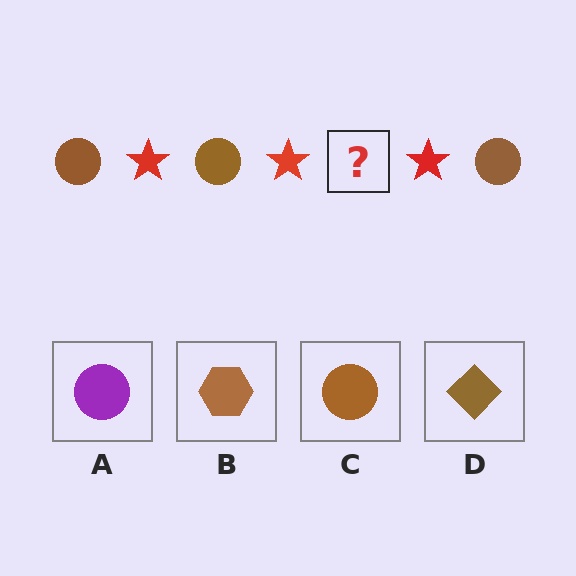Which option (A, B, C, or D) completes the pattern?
C.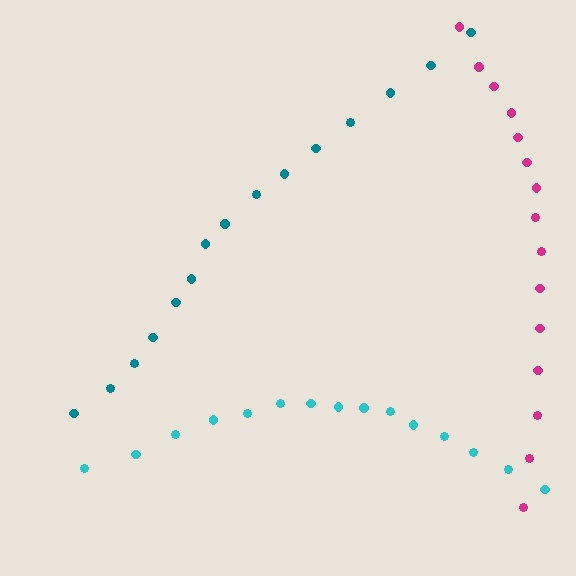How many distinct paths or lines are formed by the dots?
There are 3 distinct paths.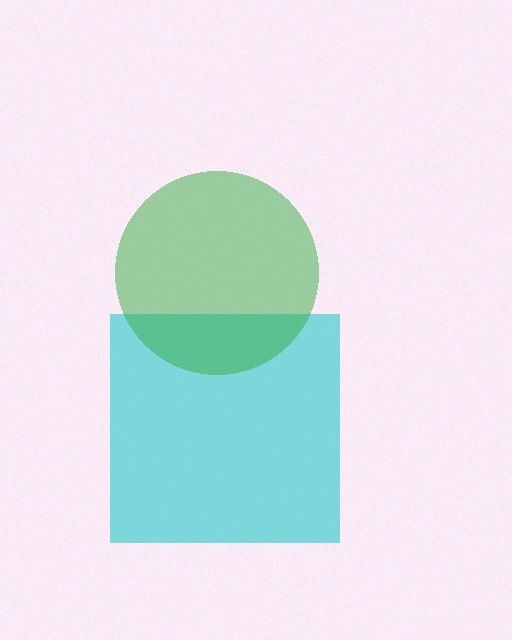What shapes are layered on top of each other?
The layered shapes are: a cyan square, a green circle.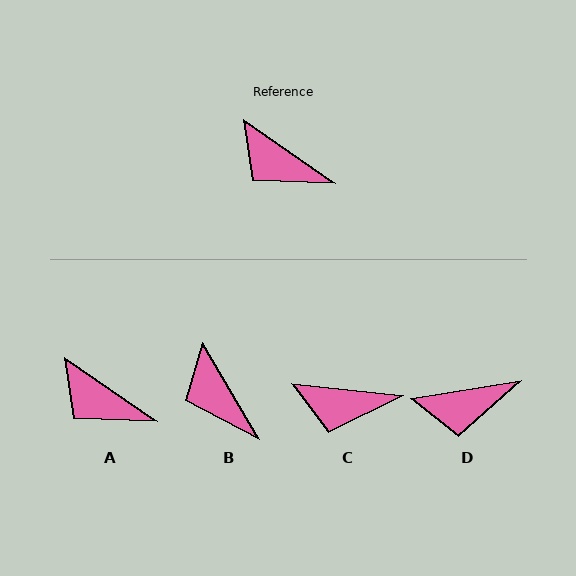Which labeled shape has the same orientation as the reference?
A.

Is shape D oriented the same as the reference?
No, it is off by about 44 degrees.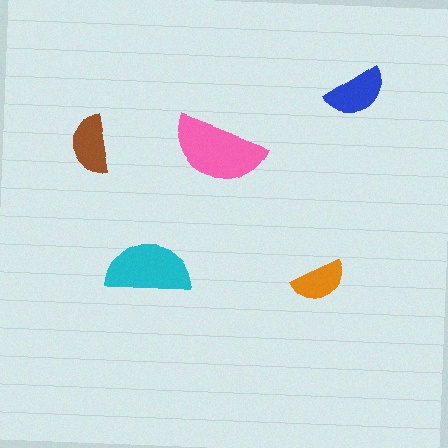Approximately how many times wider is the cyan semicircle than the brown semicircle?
About 1.5 times wider.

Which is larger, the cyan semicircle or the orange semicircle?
The cyan one.